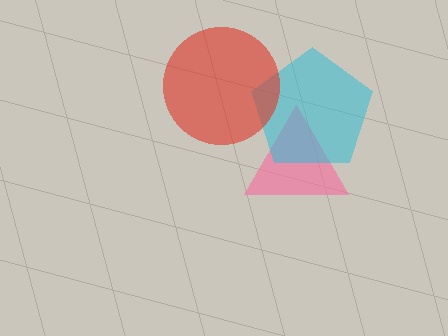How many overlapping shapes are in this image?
There are 3 overlapping shapes in the image.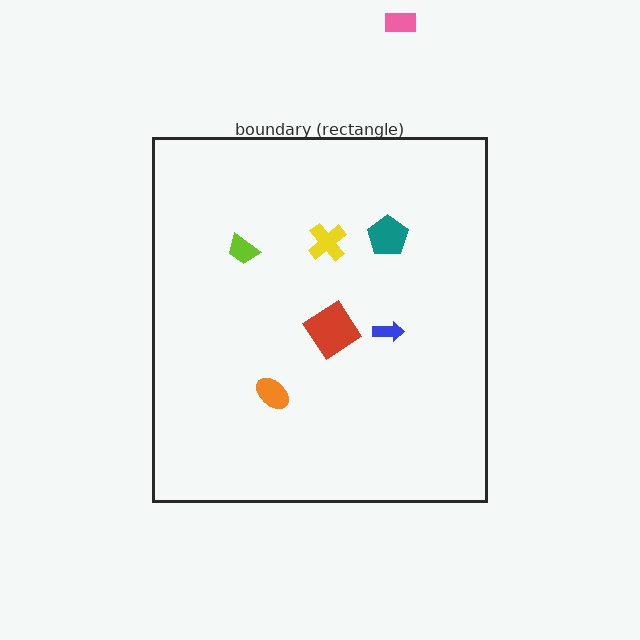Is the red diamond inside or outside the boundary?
Inside.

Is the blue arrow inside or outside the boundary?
Inside.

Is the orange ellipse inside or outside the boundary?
Inside.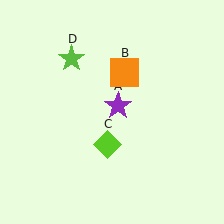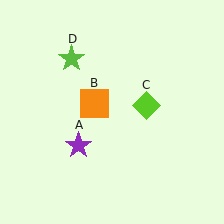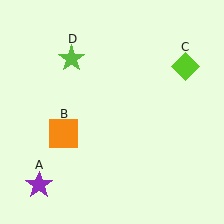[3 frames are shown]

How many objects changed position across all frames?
3 objects changed position: purple star (object A), orange square (object B), lime diamond (object C).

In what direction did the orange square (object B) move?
The orange square (object B) moved down and to the left.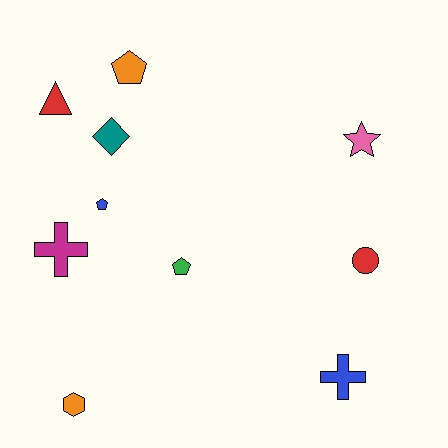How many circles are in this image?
There is 1 circle.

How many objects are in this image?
There are 10 objects.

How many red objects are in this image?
There are 2 red objects.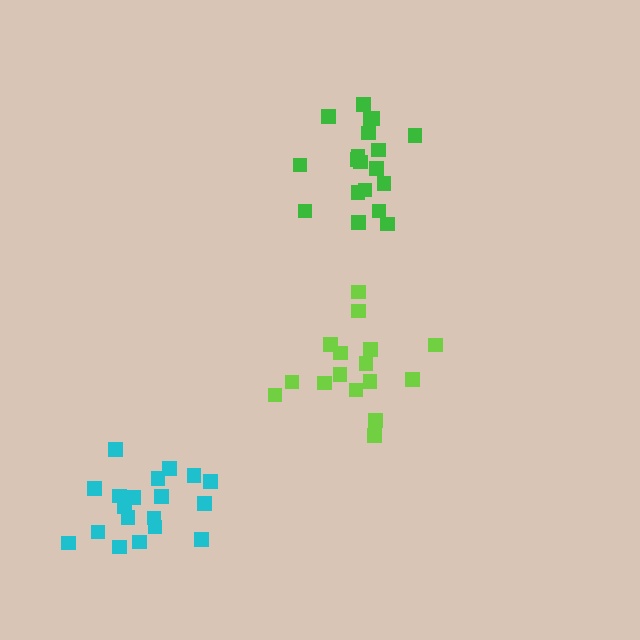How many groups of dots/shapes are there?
There are 3 groups.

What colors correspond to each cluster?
The clusters are colored: lime, green, cyan.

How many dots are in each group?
Group 1: 16 dots, Group 2: 19 dots, Group 3: 20 dots (55 total).